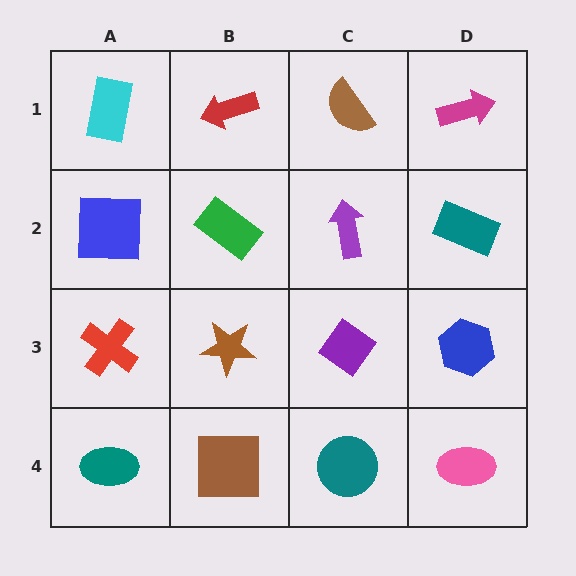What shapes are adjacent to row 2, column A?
A cyan rectangle (row 1, column A), a red cross (row 3, column A), a green rectangle (row 2, column B).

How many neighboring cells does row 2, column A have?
3.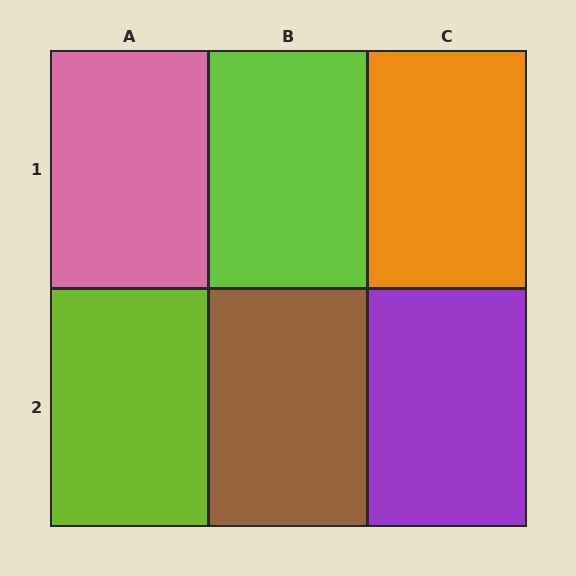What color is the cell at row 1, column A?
Pink.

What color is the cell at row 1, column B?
Lime.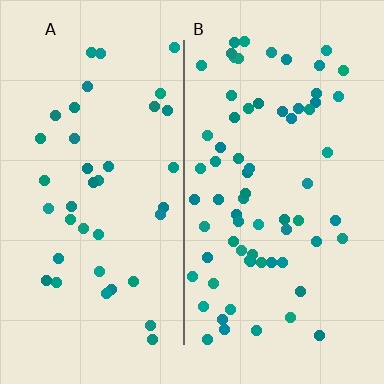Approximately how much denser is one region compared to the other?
Approximately 1.7× — region B over region A.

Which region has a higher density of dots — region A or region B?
B (the right).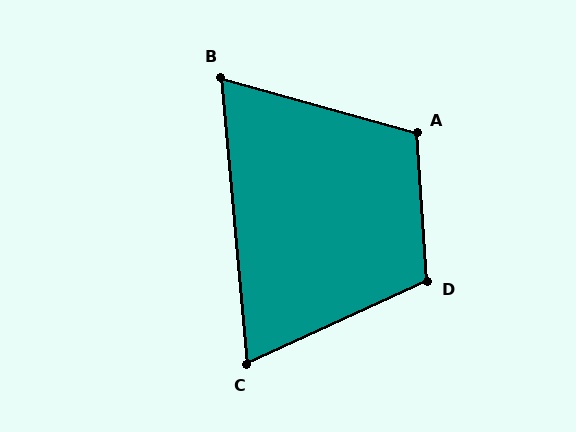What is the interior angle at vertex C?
Approximately 70 degrees (acute).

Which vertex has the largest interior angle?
D, at approximately 111 degrees.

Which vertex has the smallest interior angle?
B, at approximately 69 degrees.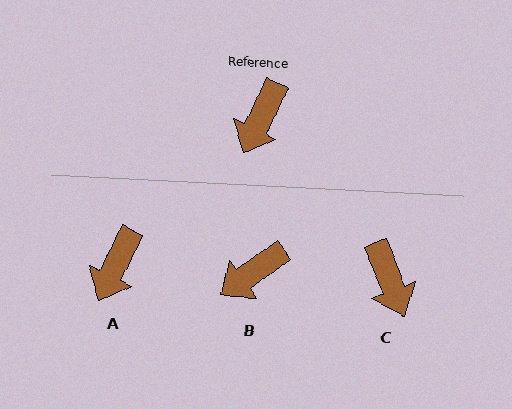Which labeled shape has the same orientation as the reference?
A.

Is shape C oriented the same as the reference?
No, it is off by about 47 degrees.